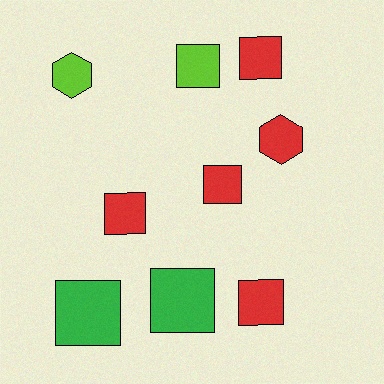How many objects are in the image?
There are 9 objects.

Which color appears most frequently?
Red, with 5 objects.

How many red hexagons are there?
There is 1 red hexagon.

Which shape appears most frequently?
Square, with 7 objects.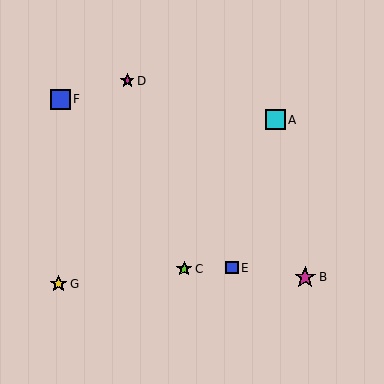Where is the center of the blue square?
The center of the blue square is at (61, 99).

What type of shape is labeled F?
Shape F is a blue square.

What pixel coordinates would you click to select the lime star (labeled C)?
Click at (184, 269) to select the lime star C.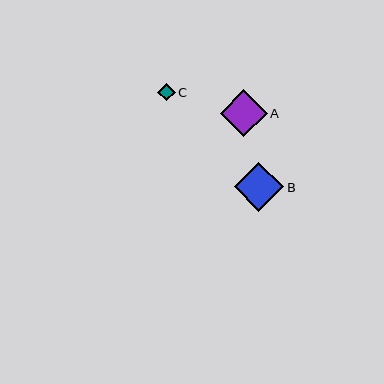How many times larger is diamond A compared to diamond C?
Diamond A is approximately 2.7 times the size of diamond C.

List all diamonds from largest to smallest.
From largest to smallest: B, A, C.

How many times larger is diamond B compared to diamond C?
Diamond B is approximately 2.9 times the size of diamond C.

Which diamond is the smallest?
Diamond C is the smallest with a size of approximately 17 pixels.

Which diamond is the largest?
Diamond B is the largest with a size of approximately 49 pixels.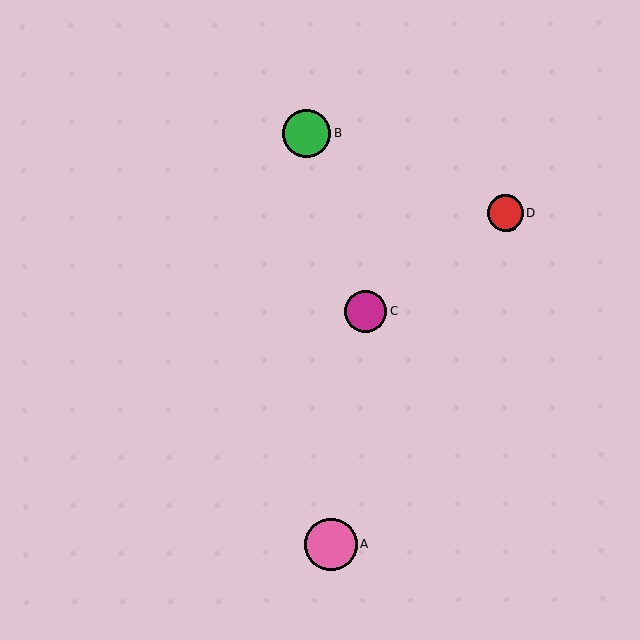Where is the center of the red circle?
The center of the red circle is at (506, 213).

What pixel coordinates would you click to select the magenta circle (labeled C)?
Click at (366, 311) to select the magenta circle C.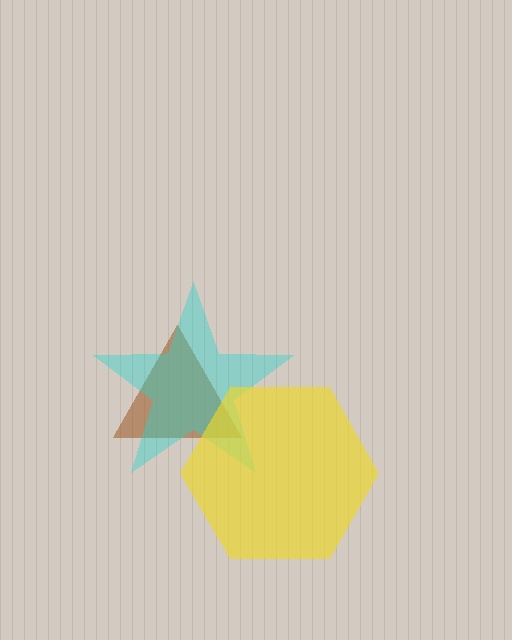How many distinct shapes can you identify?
There are 3 distinct shapes: a brown triangle, a cyan star, a yellow hexagon.